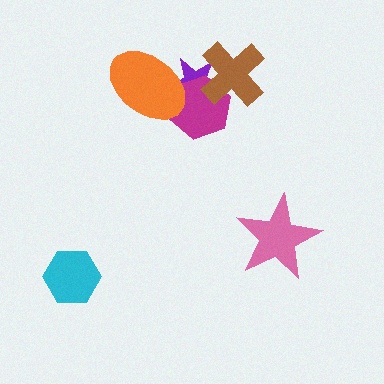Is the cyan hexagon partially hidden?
No, no other shape covers it.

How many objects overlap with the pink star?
0 objects overlap with the pink star.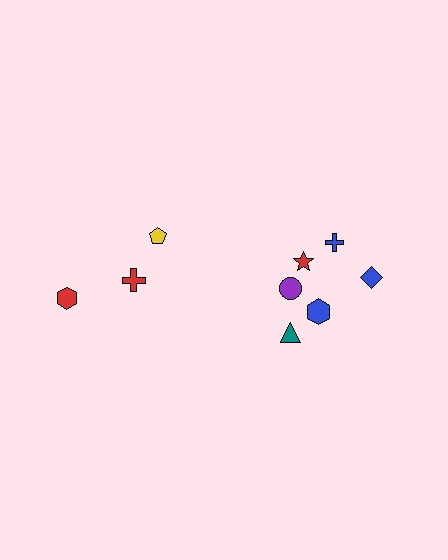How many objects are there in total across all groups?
There are 9 objects.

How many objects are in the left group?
There are 3 objects.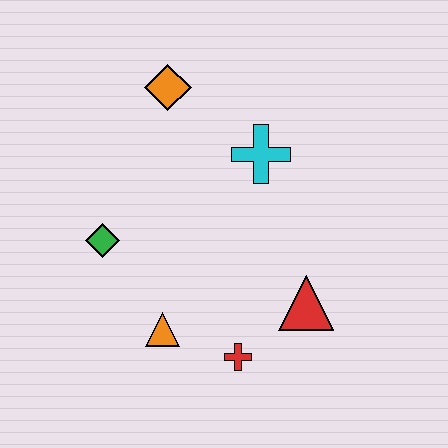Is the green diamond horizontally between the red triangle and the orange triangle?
No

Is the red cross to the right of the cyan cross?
No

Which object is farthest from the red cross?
The orange diamond is farthest from the red cross.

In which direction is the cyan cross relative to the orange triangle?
The cyan cross is above the orange triangle.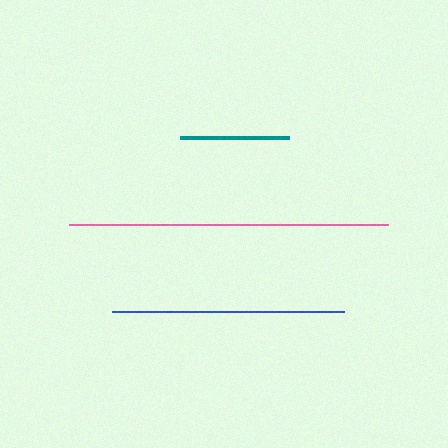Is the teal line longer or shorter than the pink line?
The pink line is longer than the teal line.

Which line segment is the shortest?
The teal line is the shortest at approximately 109 pixels.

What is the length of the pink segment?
The pink segment is approximately 319 pixels long.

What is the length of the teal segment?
The teal segment is approximately 109 pixels long.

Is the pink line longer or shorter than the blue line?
The pink line is longer than the blue line.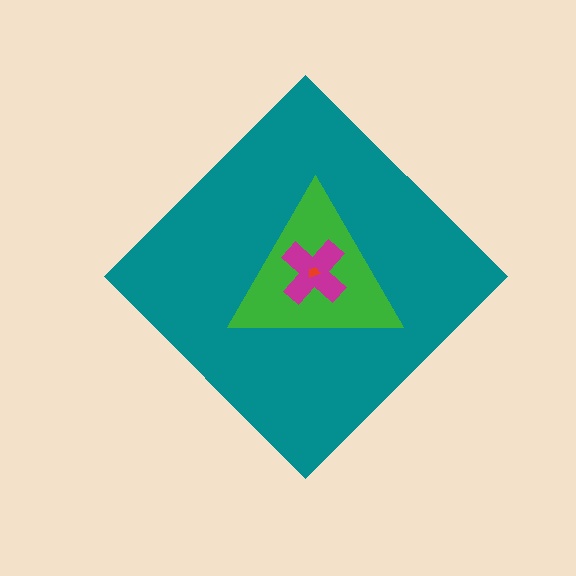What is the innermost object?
The red trapezoid.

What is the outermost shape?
The teal diamond.